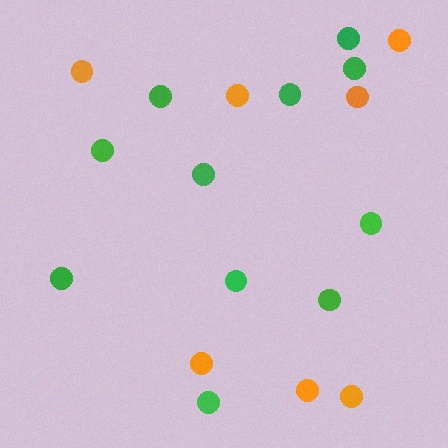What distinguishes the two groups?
There are 2 groups: one group of orange circles (7) and one group of green circles (11).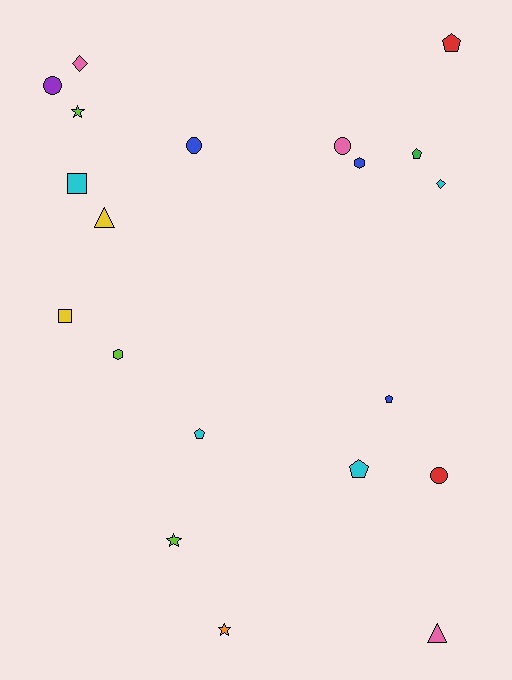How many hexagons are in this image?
There are 2 hexagons.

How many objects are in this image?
There are 20 objects.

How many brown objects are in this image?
There are no brown objects.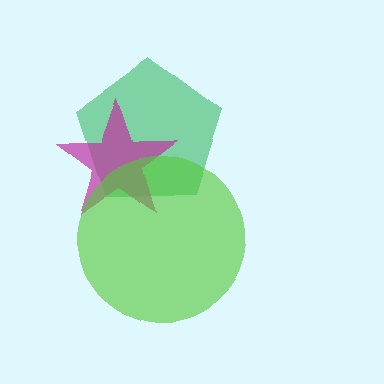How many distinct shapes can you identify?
There are 3 distinct shapes: a green pentagon, a magenta star, a lime circle.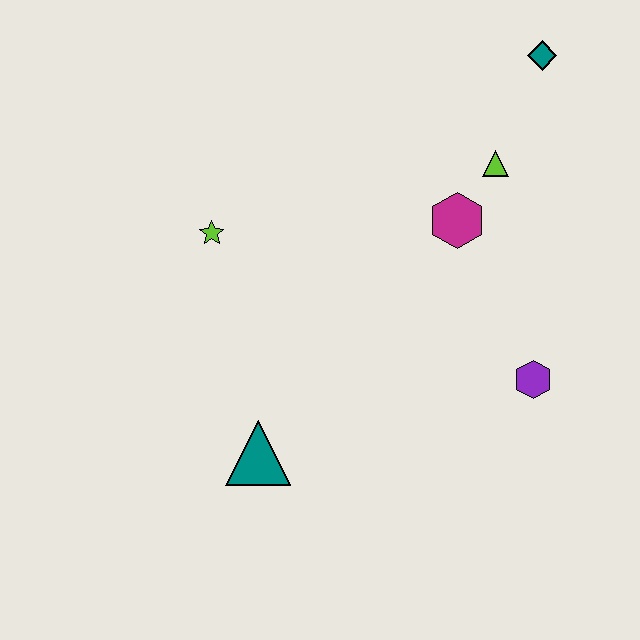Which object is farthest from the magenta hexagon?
The teal triangle is farthest from the magenta hexagon.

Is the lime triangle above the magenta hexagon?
Yes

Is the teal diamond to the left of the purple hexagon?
No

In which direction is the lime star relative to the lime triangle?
The lime star is to the left of the lime triangle.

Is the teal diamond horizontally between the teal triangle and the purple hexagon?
No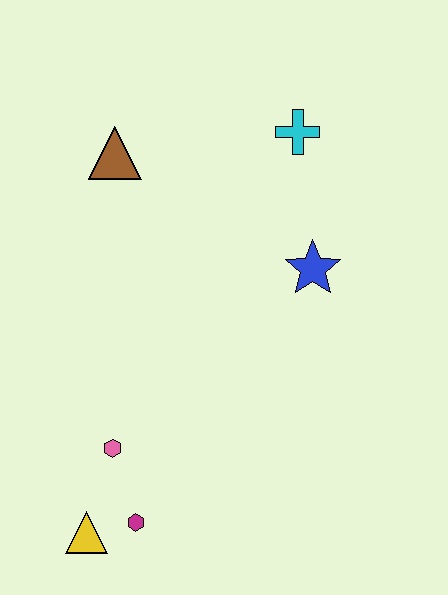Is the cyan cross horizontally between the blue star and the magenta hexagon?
Yes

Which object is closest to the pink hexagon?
The magenta hexagon is closest to the pink hexagon.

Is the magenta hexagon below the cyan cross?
Yes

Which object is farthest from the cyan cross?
The yellow triangle is farthest from the cyan cross.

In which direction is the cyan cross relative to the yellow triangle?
The cyan cross is above the yellow triangle.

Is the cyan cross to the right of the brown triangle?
Yes